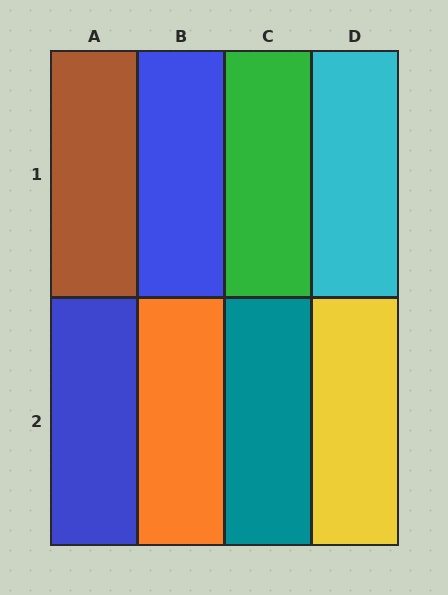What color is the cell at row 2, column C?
Teal.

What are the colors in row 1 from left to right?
Brown, blue, green, cyan.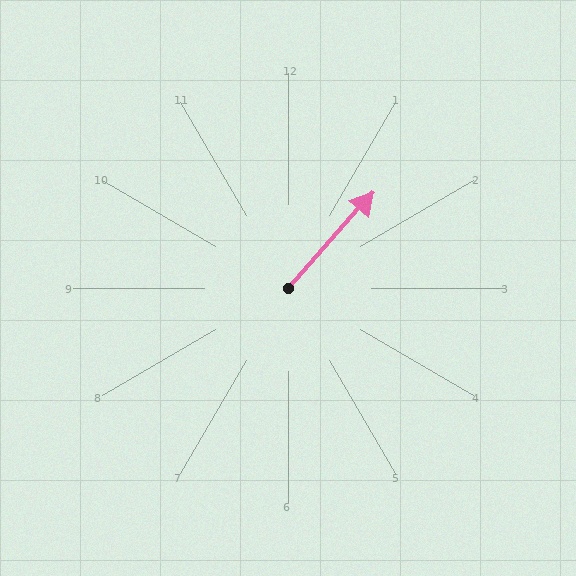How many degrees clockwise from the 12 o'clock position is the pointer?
Approximately 42 degrees.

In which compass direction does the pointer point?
Northeast.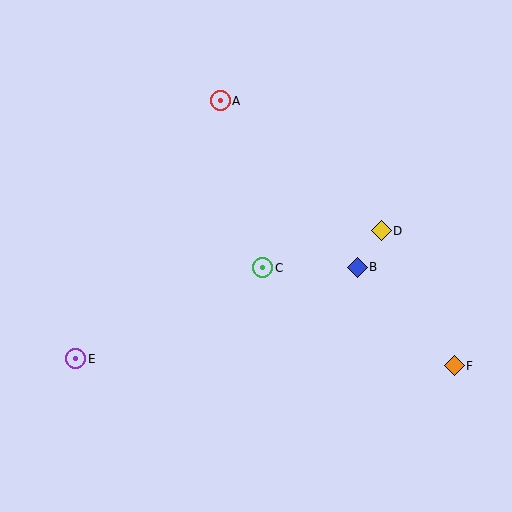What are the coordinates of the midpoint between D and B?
The midpoint between D and B is at (369, 249).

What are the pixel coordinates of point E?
Point E is at (76, 359).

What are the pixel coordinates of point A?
Point A is at (220, 101).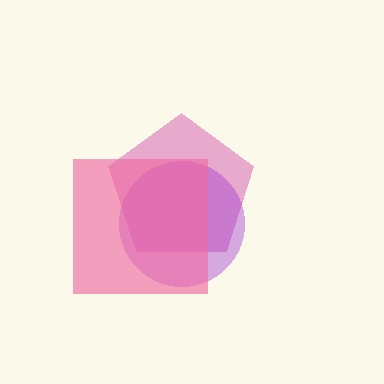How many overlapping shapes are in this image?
There are 3 overlapping shapes in the image.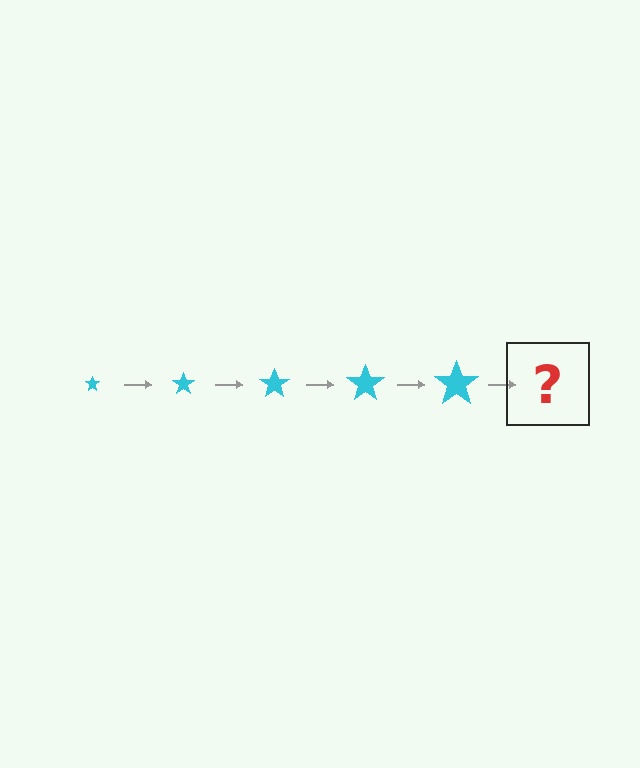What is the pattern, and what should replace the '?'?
The pattern is that the star gets progressively larger each step. The '?' should be a cyan star, larger than the previous one.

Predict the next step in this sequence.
The next step is a cyan star, larger than the previous one.